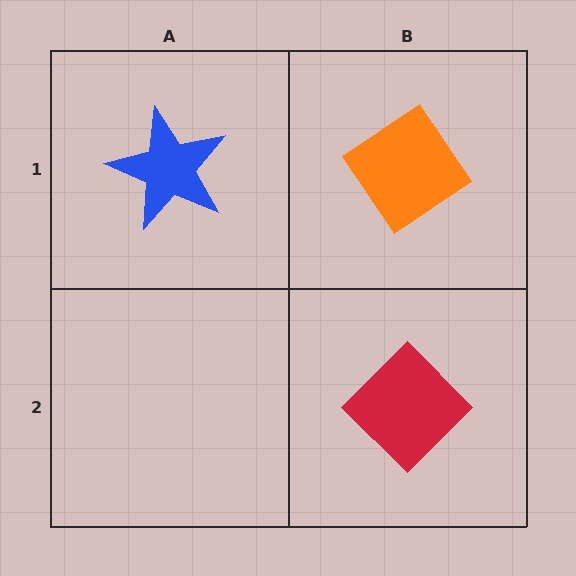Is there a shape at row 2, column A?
No, that cell is empty.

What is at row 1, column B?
An orange diamond.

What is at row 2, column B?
A red diamond.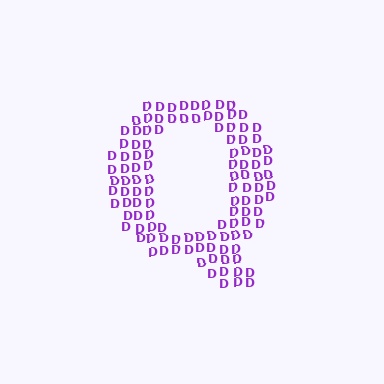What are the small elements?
The small elements are letter D's.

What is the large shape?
The large shape is the letter Q.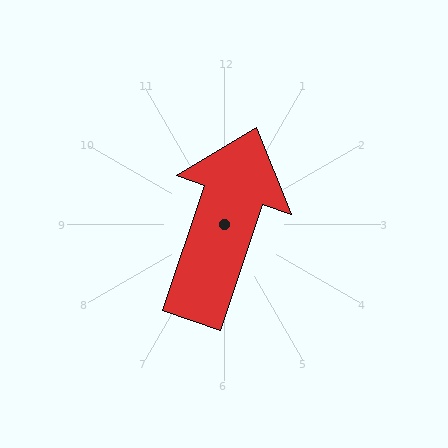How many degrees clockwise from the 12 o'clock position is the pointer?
Approximately 19 degrees.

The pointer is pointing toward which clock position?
Roughly 1 o'clock.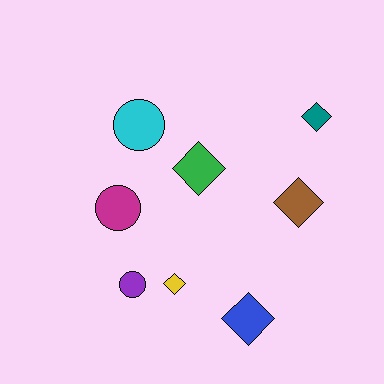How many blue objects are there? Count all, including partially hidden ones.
There is 1 blue object.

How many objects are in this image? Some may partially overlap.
There are 8 objects.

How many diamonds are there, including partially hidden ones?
There are 5 diamonds.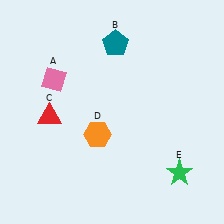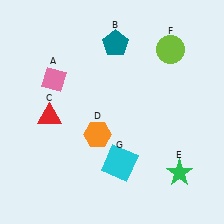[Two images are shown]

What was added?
A lime circle (F), a cyan square (G) were added in Image 2.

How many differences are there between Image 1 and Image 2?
There are 2 differences between the two images.